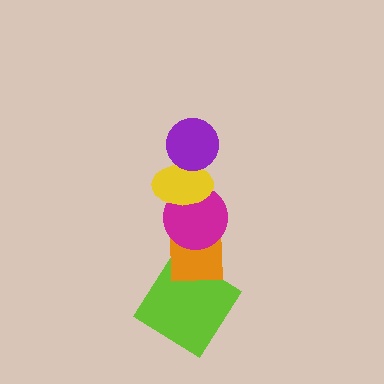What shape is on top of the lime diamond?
The orange square is on top of the lime diamond.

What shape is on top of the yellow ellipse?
The purple circle is on top of the yellow ellipse.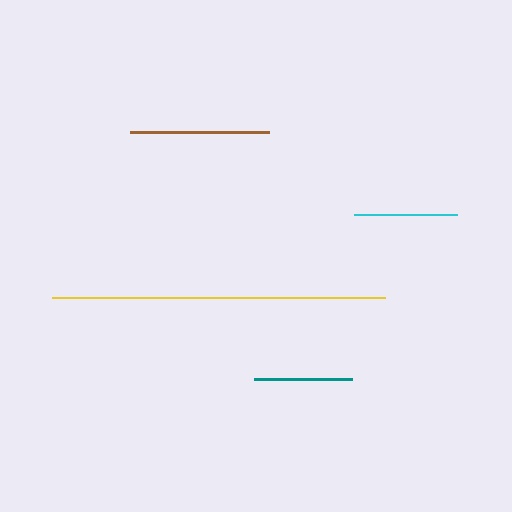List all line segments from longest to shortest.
From longest to shortest: yellow, brown, cyan, teal.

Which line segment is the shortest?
The teal line is the shortest at approximately 98 pixels.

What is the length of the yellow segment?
The yellow segment is approximately 333 pixels long.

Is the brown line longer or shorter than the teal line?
The brown line is longer than the teal line.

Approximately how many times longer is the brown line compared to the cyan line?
The brown line is approximately 1.4 times the length of the cyan line.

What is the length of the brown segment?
The brown segment is approximately 140 pixels long.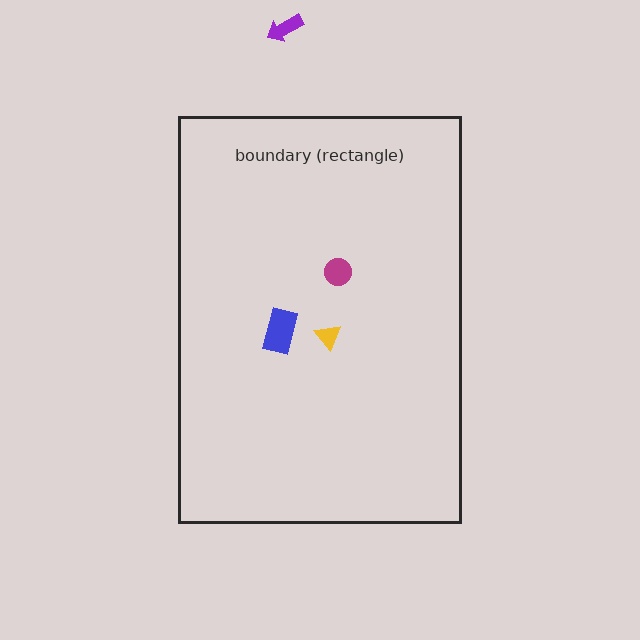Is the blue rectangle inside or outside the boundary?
Inside.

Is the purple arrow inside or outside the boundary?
Outside.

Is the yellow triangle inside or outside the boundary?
Inside.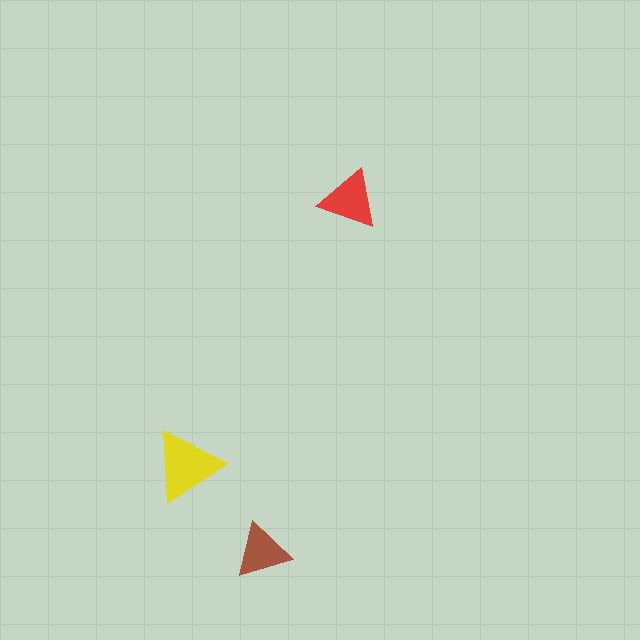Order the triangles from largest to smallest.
the yellow one, the red one, the brown one.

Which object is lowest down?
The brown triangle is bottommost.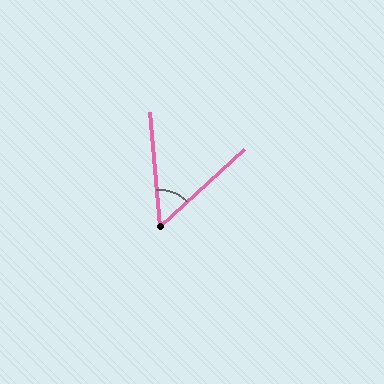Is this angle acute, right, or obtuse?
It is acute.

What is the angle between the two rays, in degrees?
Approximately 52 degrees.